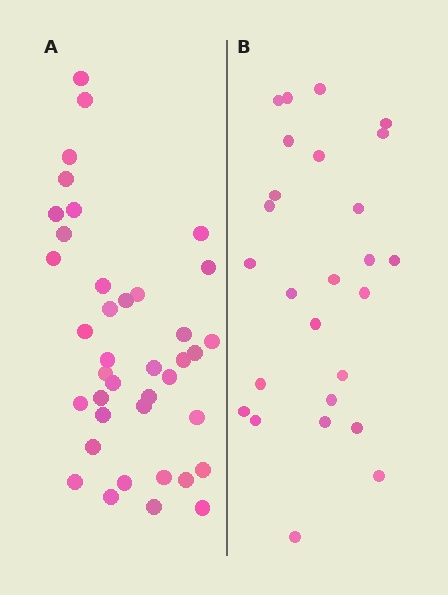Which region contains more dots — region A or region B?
Region A (the left region) has more dots.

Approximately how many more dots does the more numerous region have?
Region A has approximately 15 more dots than region B.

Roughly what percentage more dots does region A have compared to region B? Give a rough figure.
About 50% more.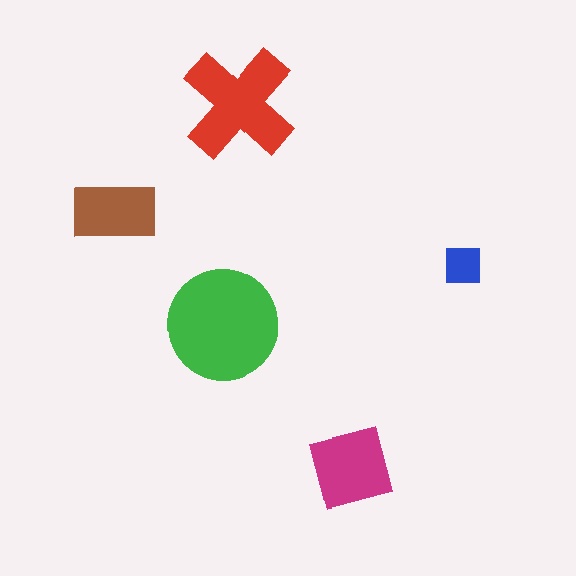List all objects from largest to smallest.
The green circle, the red cross, the magenta square, the brown rectangle, the blue square.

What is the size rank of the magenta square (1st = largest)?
3rd.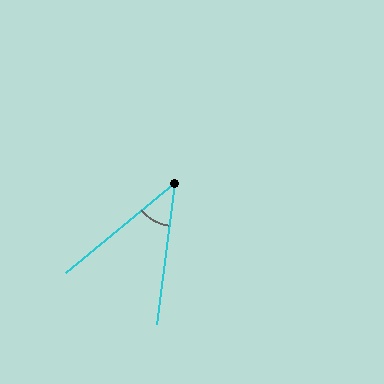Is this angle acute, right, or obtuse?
It is acute.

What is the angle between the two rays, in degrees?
Approximately 43 degrees.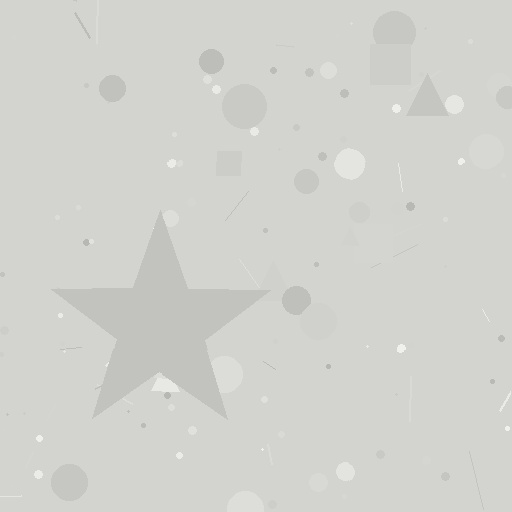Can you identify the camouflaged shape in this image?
The camouflaged shape is a star.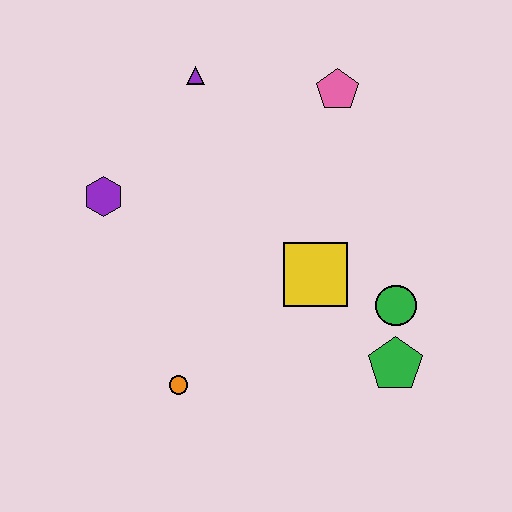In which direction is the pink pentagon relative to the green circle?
The pink pentagon is above the green circle.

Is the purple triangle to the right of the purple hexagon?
Yes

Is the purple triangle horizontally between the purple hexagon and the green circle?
Yes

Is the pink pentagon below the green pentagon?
No